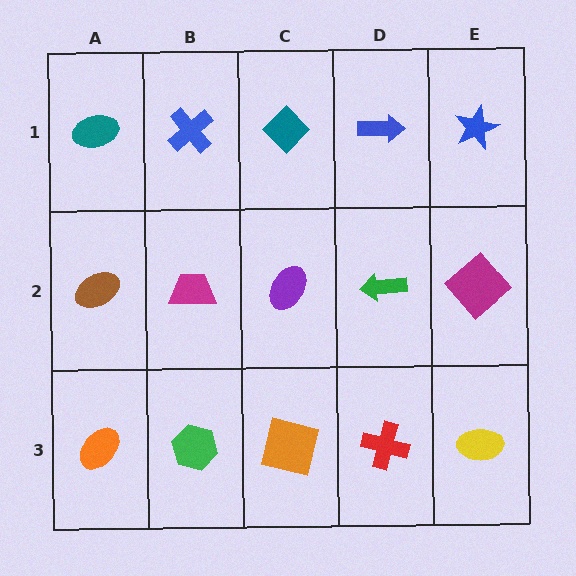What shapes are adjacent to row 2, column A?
A teal ellipse (row 1, column A), an orange ellipse (row 3, column A), a magenta trapezoid (row 2, column B).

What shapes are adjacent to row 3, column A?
A brown ellipse (row 2, column A), a green hexagon (row 3, column B).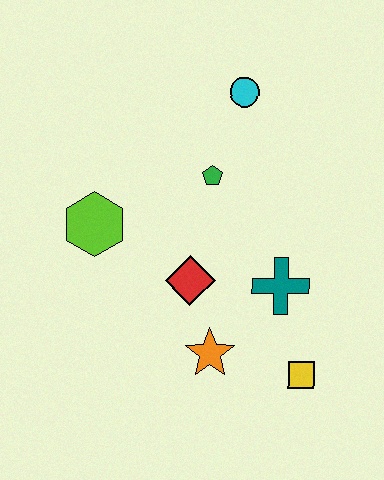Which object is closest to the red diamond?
The orange star is closest to the red diamond.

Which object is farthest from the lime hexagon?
The yellow square is farthest from the lime hexagon.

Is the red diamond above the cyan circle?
No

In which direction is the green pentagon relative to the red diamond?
The green pentagon is above the red diamond.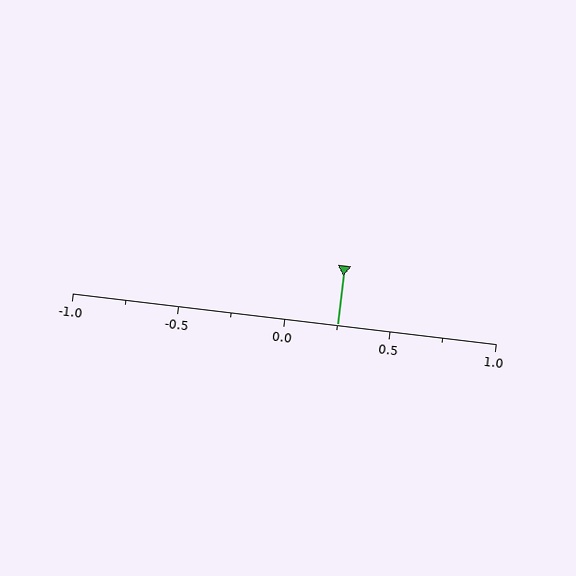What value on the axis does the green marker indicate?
The marker indicates approximately 0.25.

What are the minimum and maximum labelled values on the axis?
The axis runs from -1.0 to 1.0.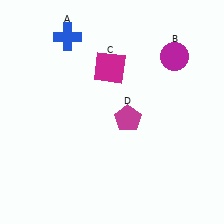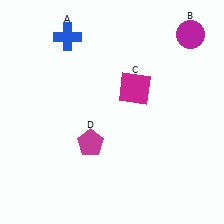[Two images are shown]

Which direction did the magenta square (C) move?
The magenta square (C) moved right.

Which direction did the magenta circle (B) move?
The magenta circle (B) moved up.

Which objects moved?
The objects that moved are: the magenta circle (B), the magenta square (C), the magenta pentagon (D).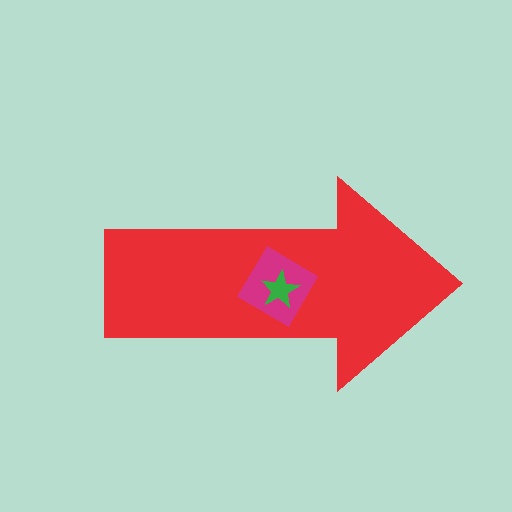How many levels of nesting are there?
3.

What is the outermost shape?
The red arrow.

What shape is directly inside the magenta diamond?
The green star.